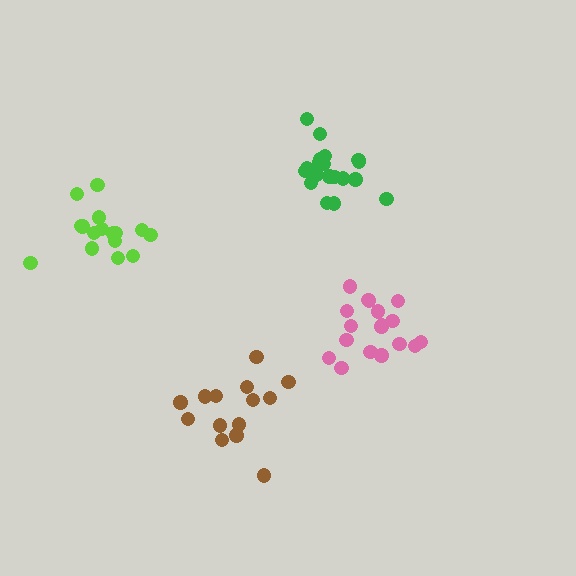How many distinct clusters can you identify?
There are 4 distinct clusters.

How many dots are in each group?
Group 1: 14 dots, Group 2: 19 dots, Group 3: 16 dots, Group 4: 18 dots (67 total).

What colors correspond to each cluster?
The clusters are colored: brown, green, lime, pink.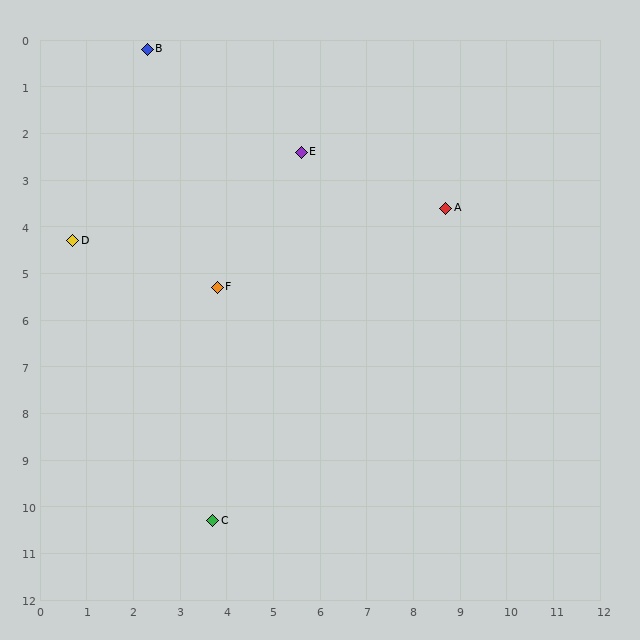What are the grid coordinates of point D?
Point D is at approximately (0.7, 4.3).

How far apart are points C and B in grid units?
Points C and B are about 10.2 grid units apart.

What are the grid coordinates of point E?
Point E is at approximately (5.6, 2.4).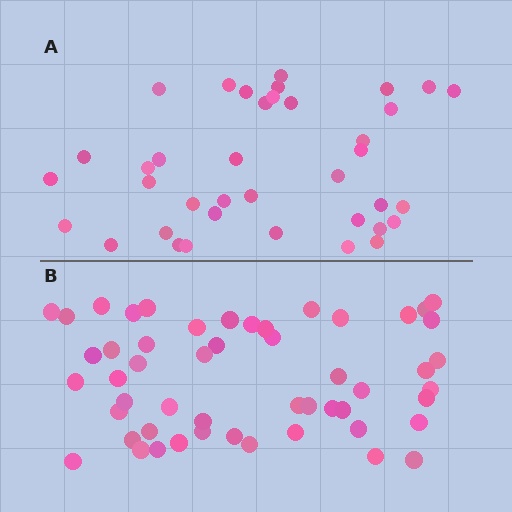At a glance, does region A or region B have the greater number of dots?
Region B (the bottom region) has more dots.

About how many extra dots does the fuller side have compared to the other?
Region B has approximately 15 more dots than region A.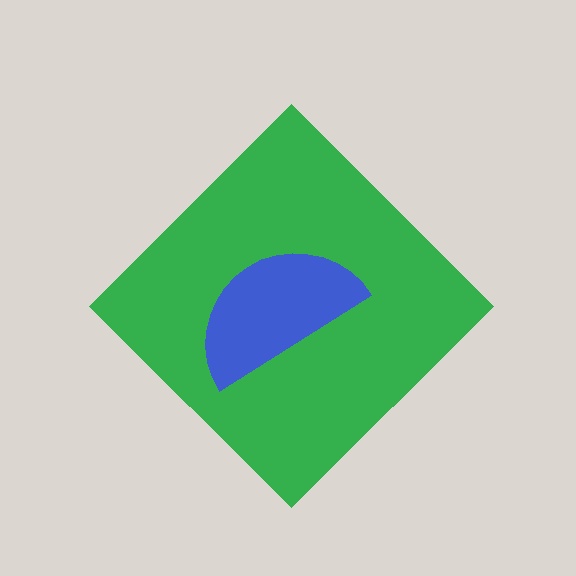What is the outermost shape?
The green diamond.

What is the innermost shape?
The blue semicircle.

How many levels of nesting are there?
2.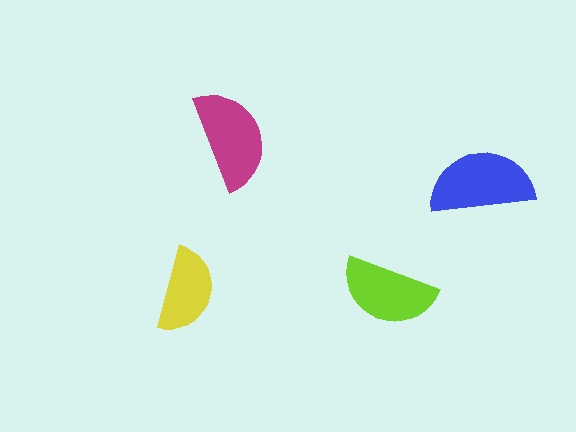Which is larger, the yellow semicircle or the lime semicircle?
The lime one.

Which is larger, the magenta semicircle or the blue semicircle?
The blue one.